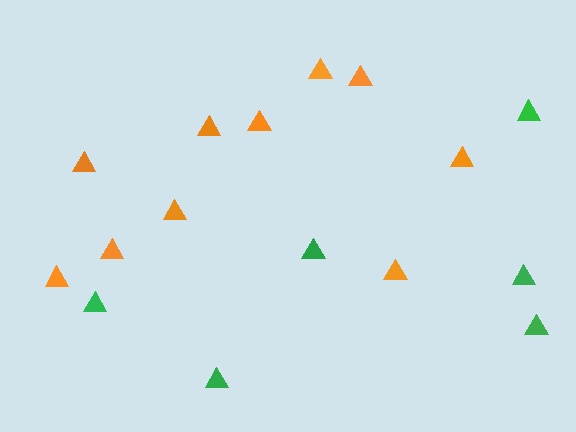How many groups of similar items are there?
There are 2 groups: one group of orange triangles (10) and one group of green triangles (6).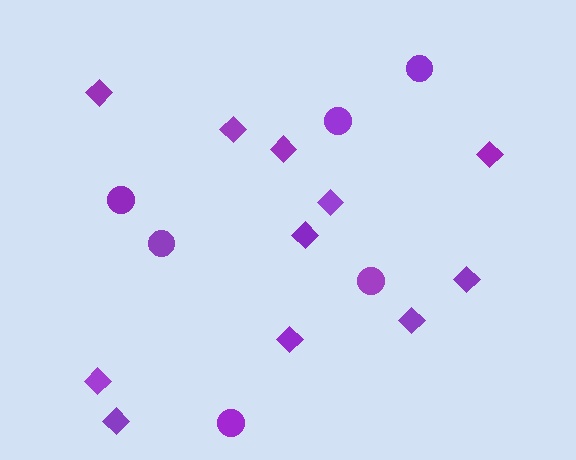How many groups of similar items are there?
There are 2 groups: one group of diamonds (11) and one group of circles (6).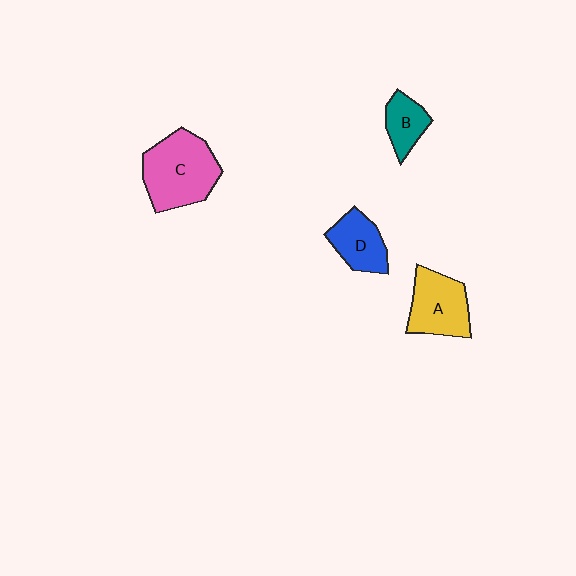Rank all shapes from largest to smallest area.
From largest to smallest: C (pink), A (yellow), D (blue), B (teal).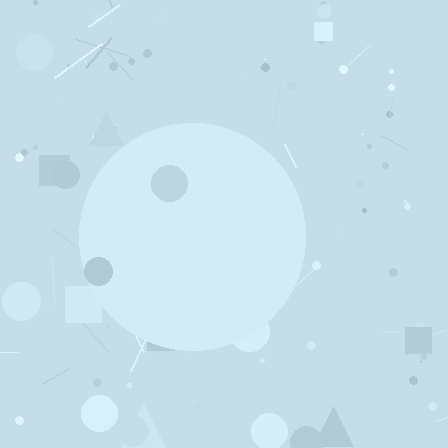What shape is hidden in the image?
A circle is hidden in the image.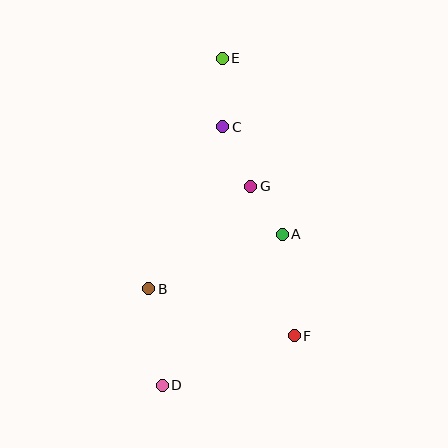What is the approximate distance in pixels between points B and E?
The distance between B and E is approximately 242 pixels.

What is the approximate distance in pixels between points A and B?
The distance between A and B is approximately 145 pixels.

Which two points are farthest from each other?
Points D and E are farthest from each other.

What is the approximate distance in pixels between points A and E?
The distance between A and E is approximately 186 pixels.